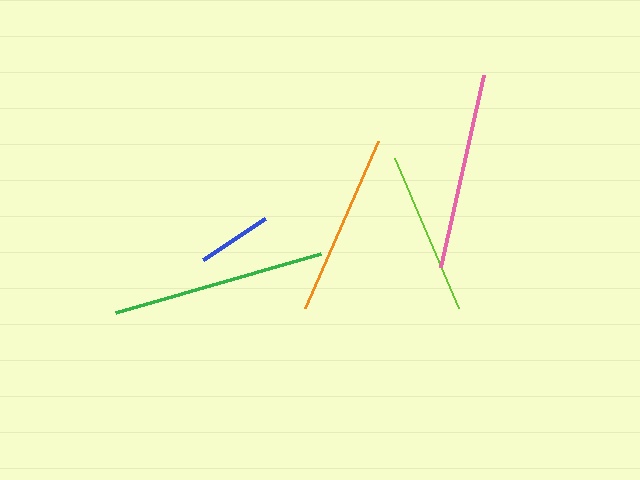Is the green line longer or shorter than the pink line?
The green line is longer than the pink line.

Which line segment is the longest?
The green line is the longest at approximately 214 pixels.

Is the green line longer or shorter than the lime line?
The green line is longer than the lime line.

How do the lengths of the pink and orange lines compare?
The pink and orange lines are approximately the same length.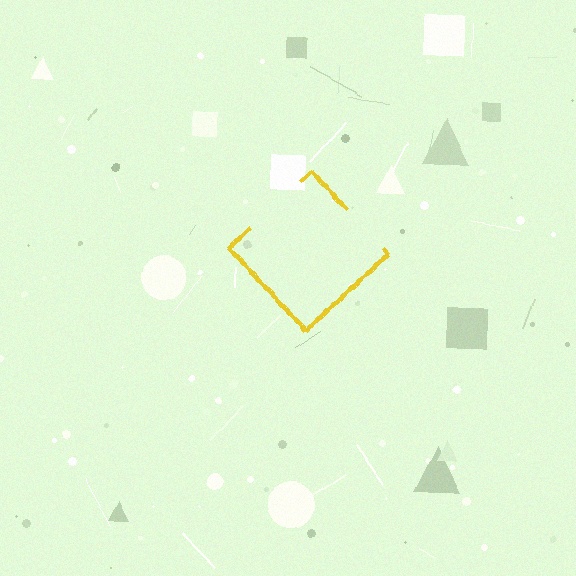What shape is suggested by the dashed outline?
The dashed outline suggests a diamond.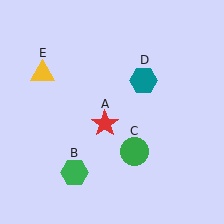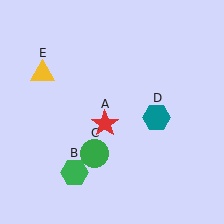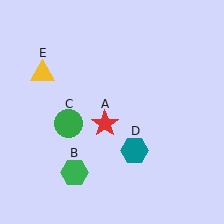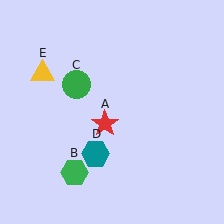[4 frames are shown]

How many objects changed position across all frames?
2 objects changed position: green circle (object C), teal hexagon (object D).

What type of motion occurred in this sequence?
The green circle (object C), teal hexagon (object D) rotated clockwise around the center of the scene.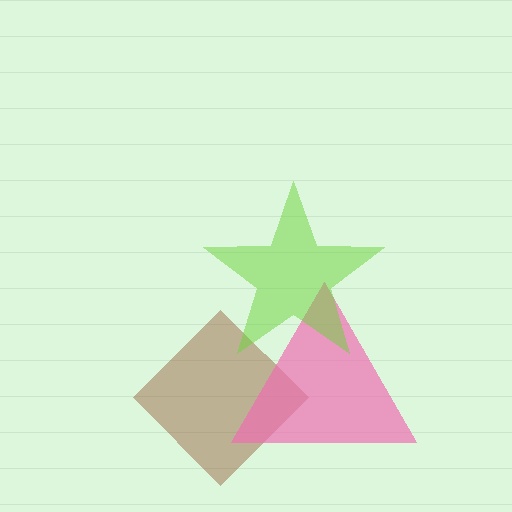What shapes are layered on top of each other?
The layered shapes are: a brown diamond, a pink triangle, a lime star.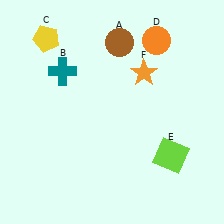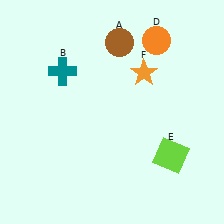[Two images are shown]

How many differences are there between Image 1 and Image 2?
There is 1 difference between the two images.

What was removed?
The yellow pentagon (C) was removed in Image 2.